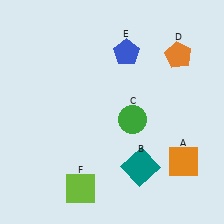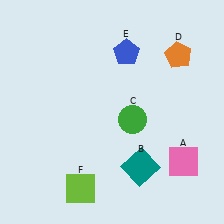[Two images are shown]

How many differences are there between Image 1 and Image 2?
There is 1 difference between the two images.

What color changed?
The square (A) changed from orange in Image 1 to pink in Image 2.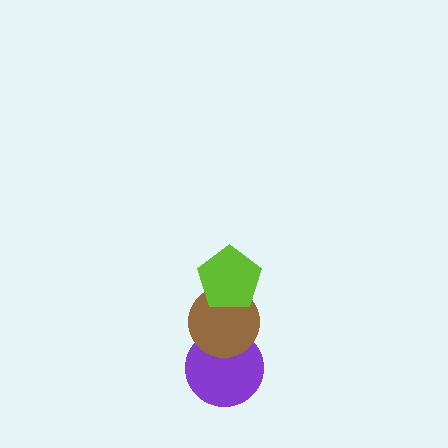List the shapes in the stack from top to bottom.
From top to bottom: the lime pentagon, the brown circle, the purple circle.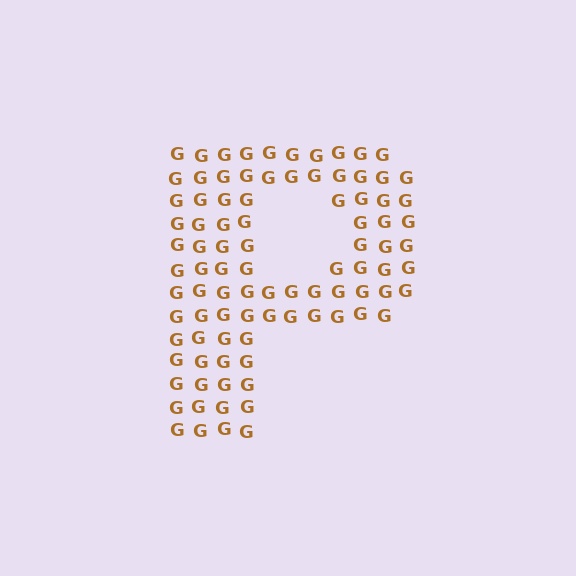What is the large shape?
The large shape is the letter P.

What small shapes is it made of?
It is made of small letter G's.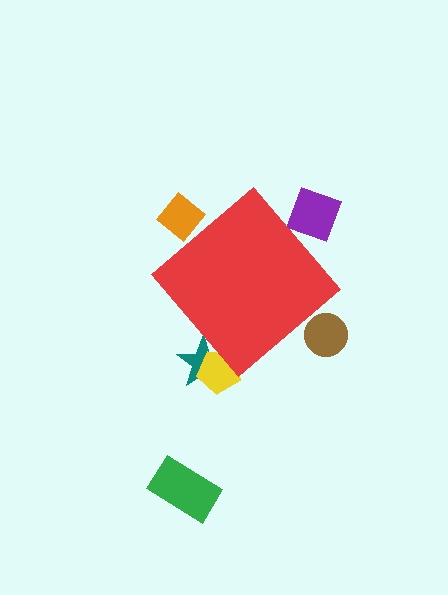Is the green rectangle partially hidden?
No, the green rectangle is fully visible.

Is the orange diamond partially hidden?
Yes, the orange diamond is partially hidden behind the red diamond.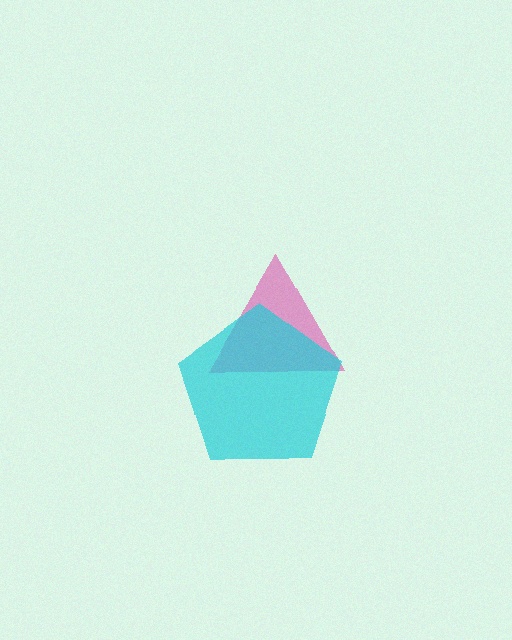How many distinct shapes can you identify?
There are 2 distinct shapes: a pink triangle, a cyan pentagon.